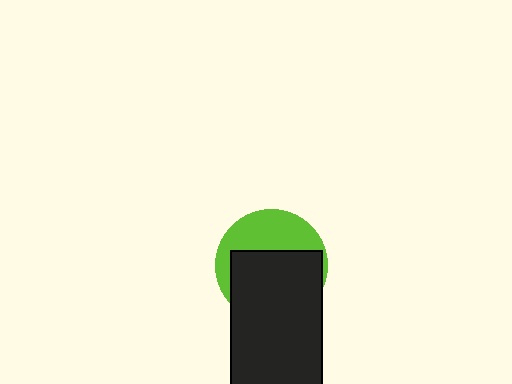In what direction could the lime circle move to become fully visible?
The lime circle could move up. That would shift it out from behind the black rectangle entirely.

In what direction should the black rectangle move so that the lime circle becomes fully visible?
The black rectangle should move down. That is the shortest direction to clear the overlap and leave the lime circle fully visible.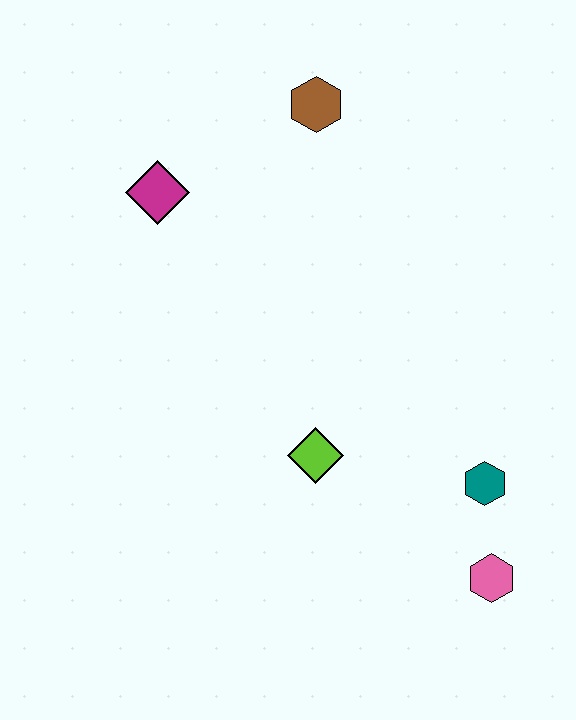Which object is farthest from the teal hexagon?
The magenta diamond is farthest from the teal hexagon.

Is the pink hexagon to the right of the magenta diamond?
Yes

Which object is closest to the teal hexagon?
The pink hexagon is closest to the teal hexagon.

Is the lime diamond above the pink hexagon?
Yes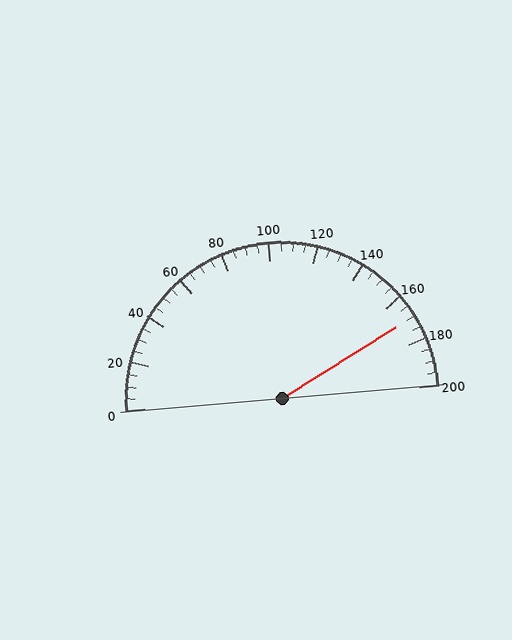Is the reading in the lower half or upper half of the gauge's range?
The reading is in the upper half of the range (0 to 200).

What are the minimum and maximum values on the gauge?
The gauge ranges from 0 to 200.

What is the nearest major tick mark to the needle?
The nearest major tick mark is 160.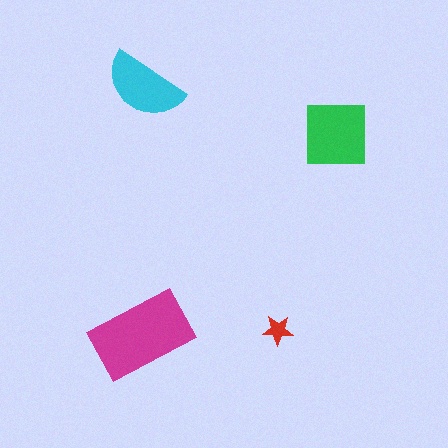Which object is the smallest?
The red star.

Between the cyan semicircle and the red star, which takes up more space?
The cyan semicircle.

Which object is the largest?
The magenta rectangle.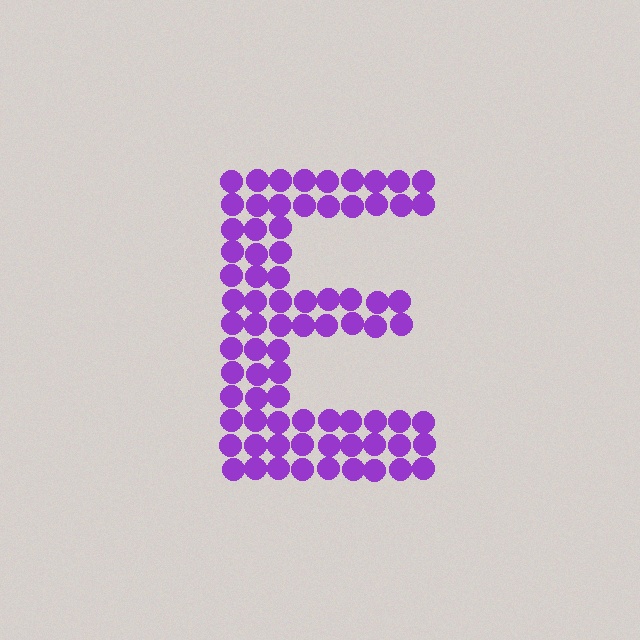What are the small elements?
The small elements are circles.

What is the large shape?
The large shape is the letter E.